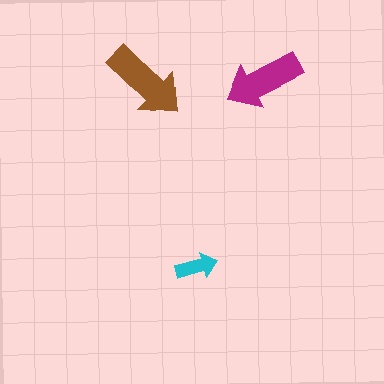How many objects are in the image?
There are 3 objects in the image.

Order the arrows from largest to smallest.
the brown one, the magenta one, the cyan one.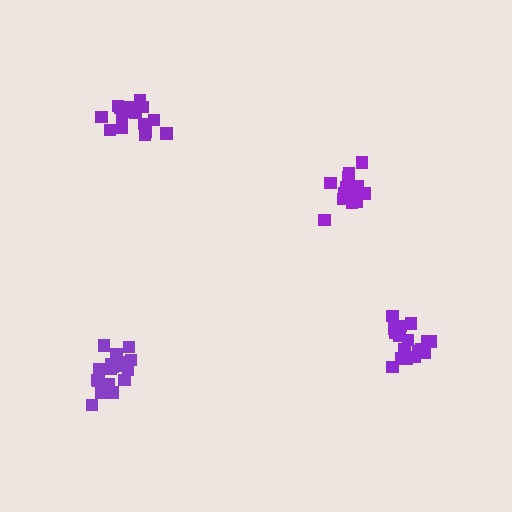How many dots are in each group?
Group 1: 18 dots, Group 2: 14 dots, Group 3: 19 dots, Group 4: 18 dots (69 total).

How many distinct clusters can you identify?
There are 4 distinct clusters.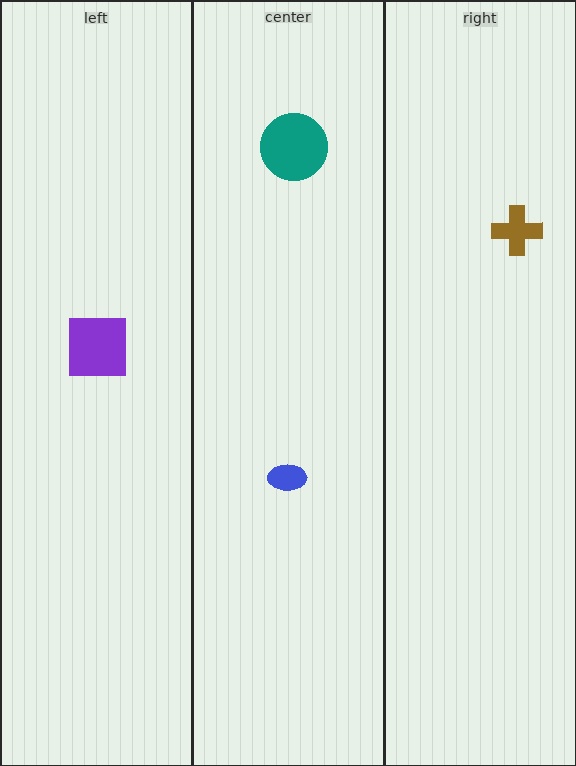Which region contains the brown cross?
The right region.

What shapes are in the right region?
The brown cross.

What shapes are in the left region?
The purple square.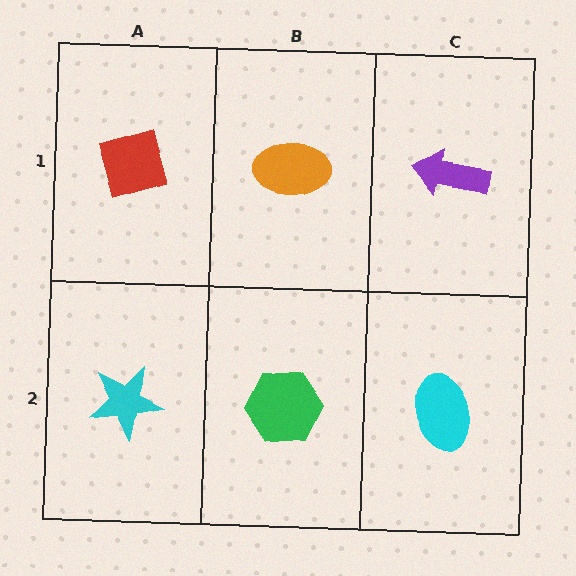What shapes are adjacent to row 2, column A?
A red diamond (row 1, column A), a green hexagon (row 2, column B).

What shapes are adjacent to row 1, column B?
A green hexagon (row 2, column B), a red diamond (row 1, column A), a purple arrow (row 1, column C).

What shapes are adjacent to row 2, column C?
A purple arrow (row 1, column C), a green hexagon (row 2, column B).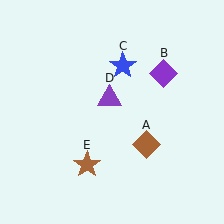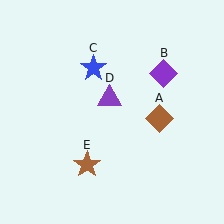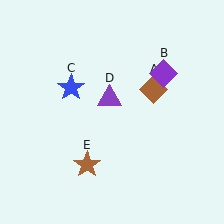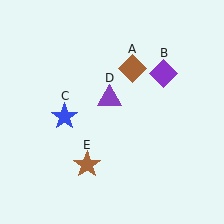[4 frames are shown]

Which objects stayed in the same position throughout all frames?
Purple diamond (object B) and purple triangle (object D) and brown star (object E) remained stationary.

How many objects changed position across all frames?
2 objects changed position: brown diamond (object A), blue star (object C).